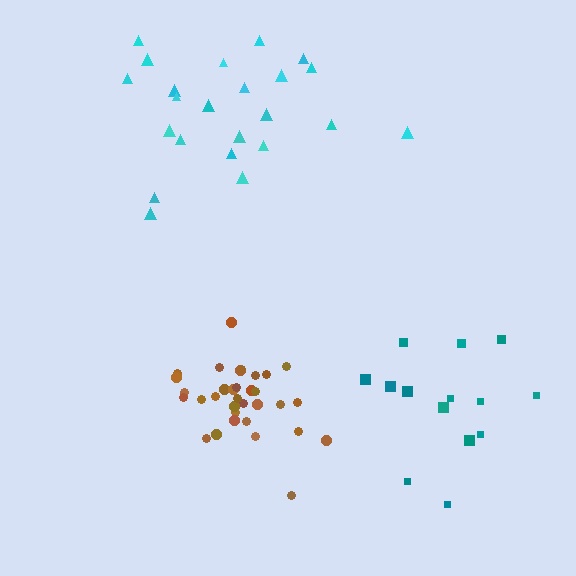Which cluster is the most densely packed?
Brown.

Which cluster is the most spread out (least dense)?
Teal.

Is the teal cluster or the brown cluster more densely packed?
Brown.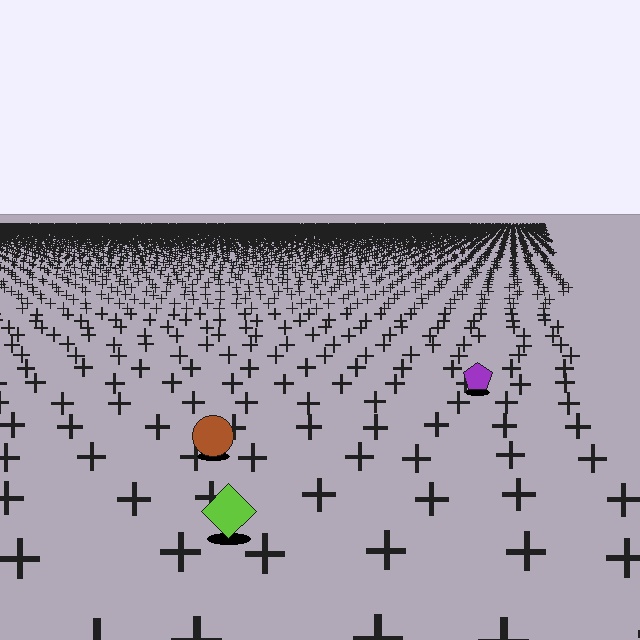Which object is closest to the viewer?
The lime diamond is closest. The texture marks near it are larger and more spread out.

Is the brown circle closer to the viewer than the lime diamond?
No. The lime diamond is closer — you can tell from the texture gradient: the ground texture is coarser near it.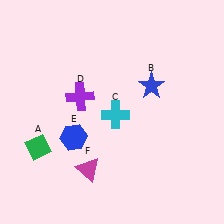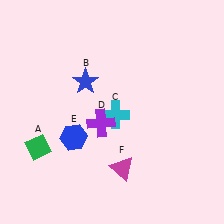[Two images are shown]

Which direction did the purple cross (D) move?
The purple cross (D) moved down.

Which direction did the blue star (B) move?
The blue star (B) moved left.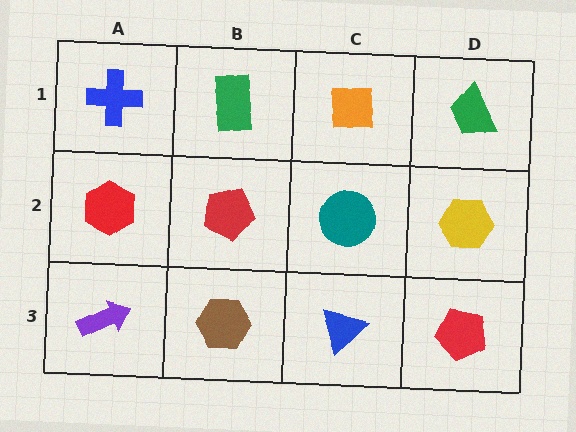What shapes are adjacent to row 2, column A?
A blue cross (row 1, column A), a purple arrow (row 3, column A), a red pentagon (row 2, column B).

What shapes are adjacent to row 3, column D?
A yellow hexagon (row 2, column D), a blue triangle (row 3, column C).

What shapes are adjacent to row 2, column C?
An orange square (row 1, column C), a blue triangle (row 3, column C), a red pentagon (row 2, column B), a yellow hexagon (row 2, column D).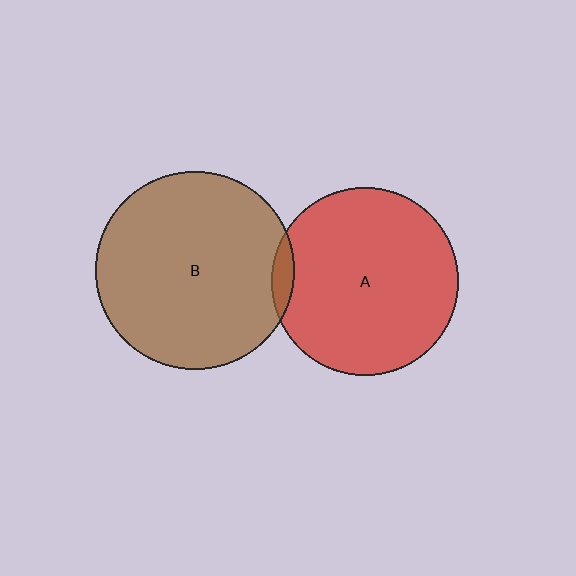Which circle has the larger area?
Circle B (brown).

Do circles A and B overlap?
Yes.